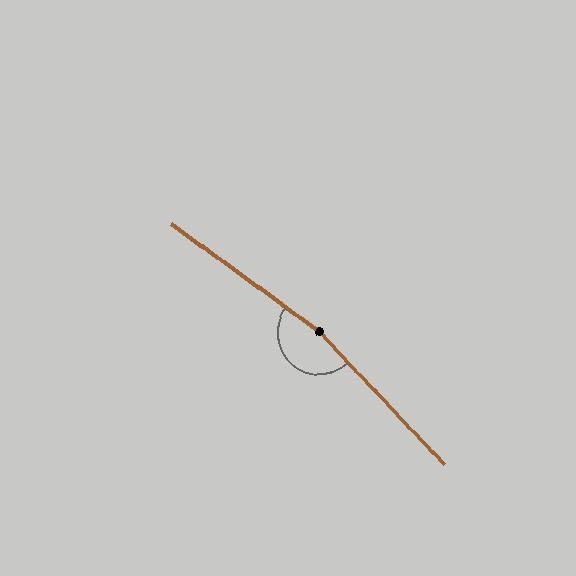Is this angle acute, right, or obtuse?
It is obtuse.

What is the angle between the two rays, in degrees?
Approximately 170 degrees.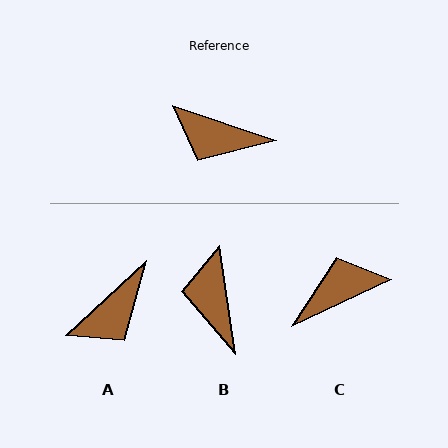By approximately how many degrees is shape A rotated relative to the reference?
Approximately 61 degrees counter-clockwise.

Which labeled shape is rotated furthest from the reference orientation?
C, about 136 degrees away.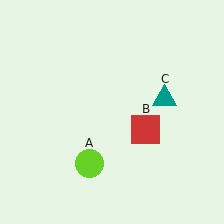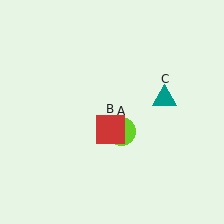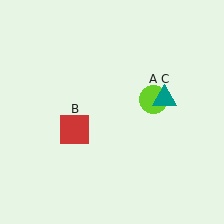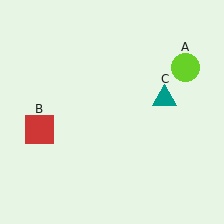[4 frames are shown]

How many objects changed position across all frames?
2 objects changed position: lime circle (object A), red square (object B).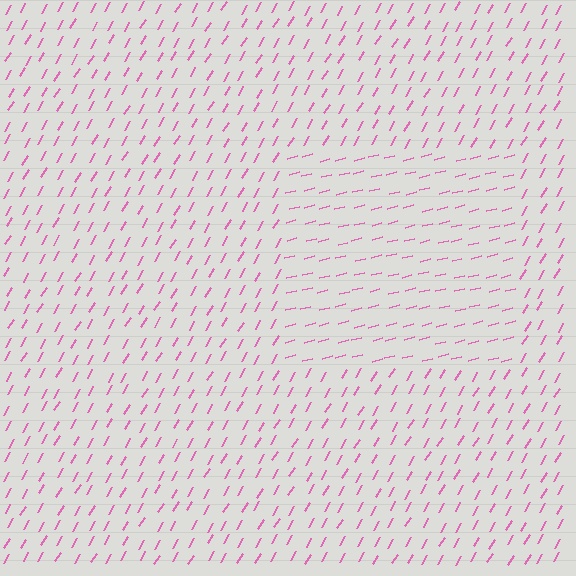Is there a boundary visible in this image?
Yes, there is a texture boundary formed by a change in line orientation.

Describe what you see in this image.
The image is filled with small pink line segments. A rectangle region in the image has lines oriented differently from the surrounding lines, creating a visible texture boundary.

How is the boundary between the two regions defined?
The boundary is defined purely by a change in line orientation (approximately 45 degrees difference). All lines are the same color and thickness.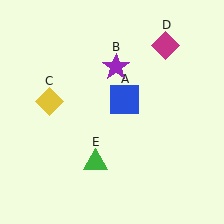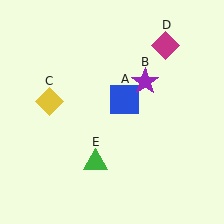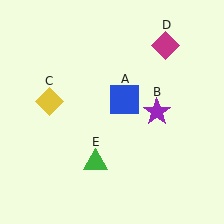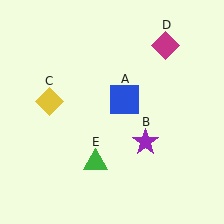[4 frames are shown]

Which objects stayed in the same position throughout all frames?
Blue square (object A) and yellow diamond (object C) and magenta diamond (object D) and green triangle (object E) remained stationary.